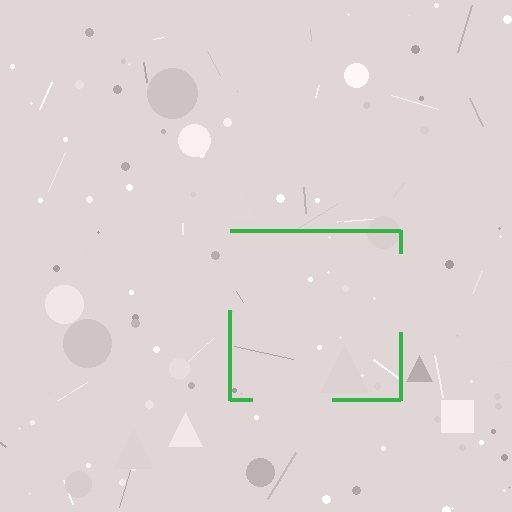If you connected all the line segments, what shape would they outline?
They would outline a square.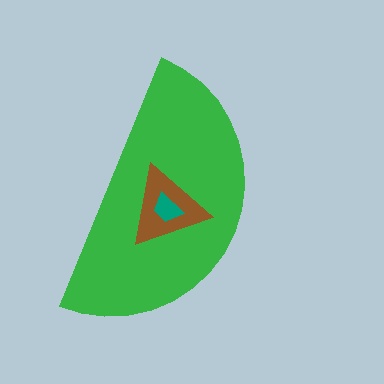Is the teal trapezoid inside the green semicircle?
Yes.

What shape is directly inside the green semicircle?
The brown triangle.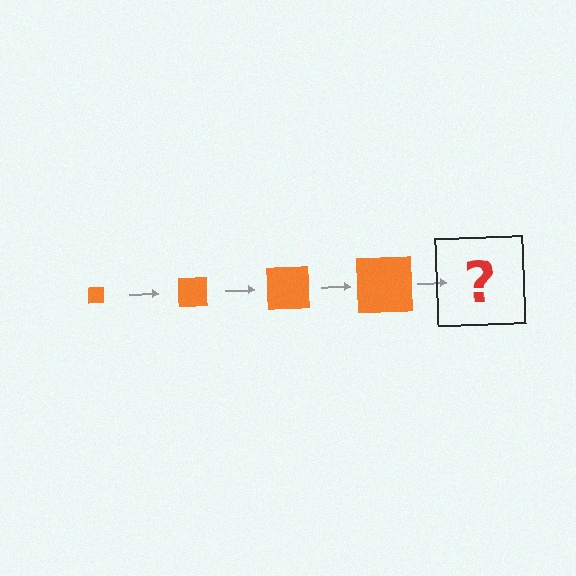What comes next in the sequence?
The next element should be an orange square, larger than the previous one.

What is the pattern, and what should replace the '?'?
The pattern is that the square gets progressively larger each step. The '?' should be an orange square, larger than the previous one.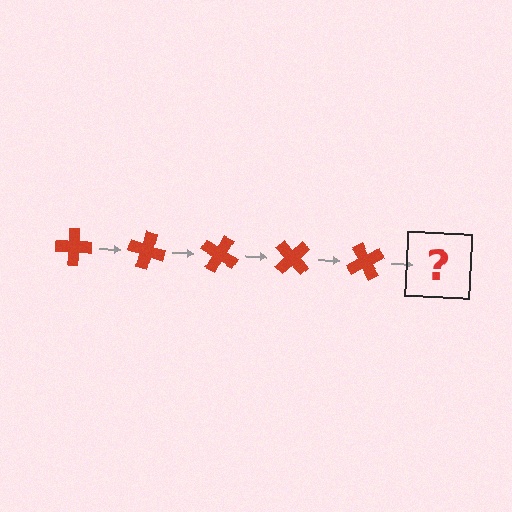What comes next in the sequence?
The next element should be a red cross rotated 75 degrees.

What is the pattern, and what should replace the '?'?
The pattern is that the cross rotates 15 degrees each step. The '?' should be a red cross rotated 75 degrees.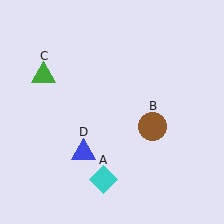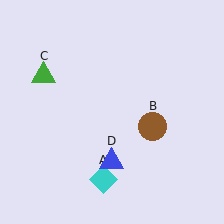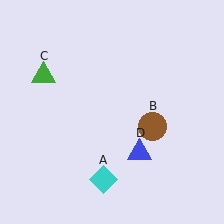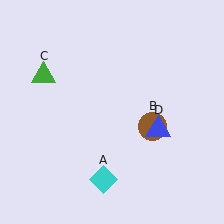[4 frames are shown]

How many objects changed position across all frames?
1 object changed position: blue triangle (object D).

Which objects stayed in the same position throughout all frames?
Cyan diamond (object A) and brown circle (object B) and green triangle (object C) remained stationary.